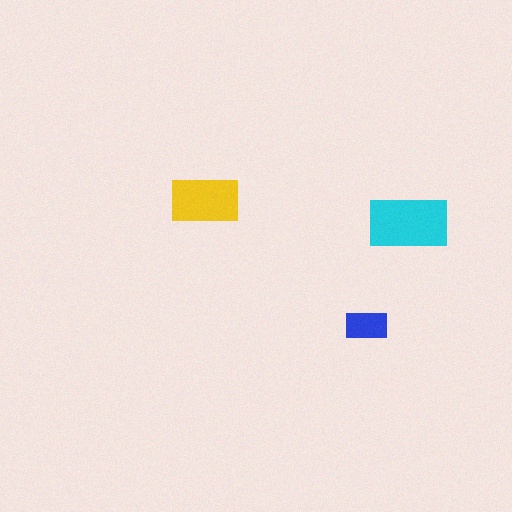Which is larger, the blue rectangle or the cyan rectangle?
The cyan one.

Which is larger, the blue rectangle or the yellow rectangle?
The yellow one.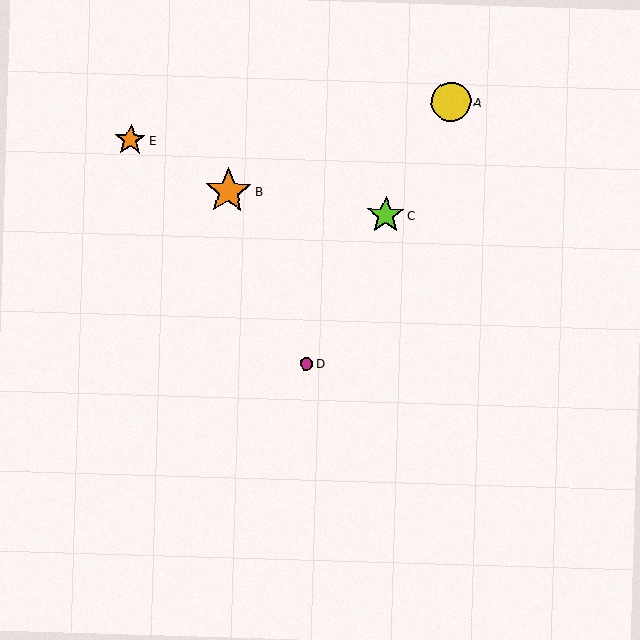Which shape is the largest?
The orange star (labeled B) is the largest.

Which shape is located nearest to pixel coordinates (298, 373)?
The magenta circle (labeled D) at (306, 364) is nearest to that location.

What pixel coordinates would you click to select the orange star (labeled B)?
Click at (228, 191) to select the orange star B.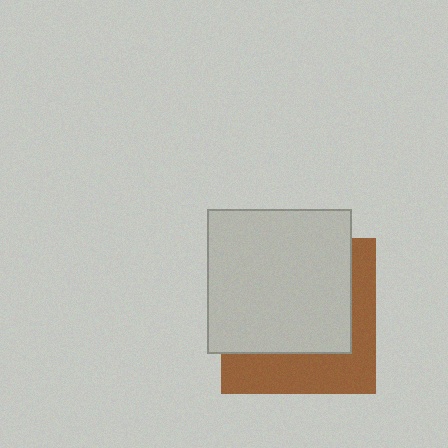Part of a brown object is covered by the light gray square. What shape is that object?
It is a square.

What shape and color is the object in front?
The object in front is a light gray square.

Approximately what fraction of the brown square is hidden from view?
Roughly 63% of the brown square is hidden behind the light gray square.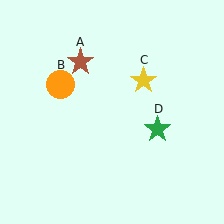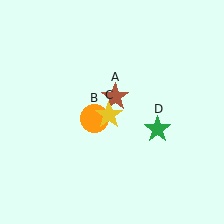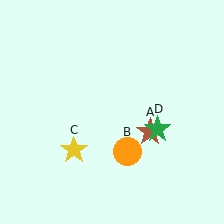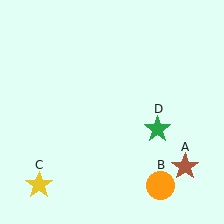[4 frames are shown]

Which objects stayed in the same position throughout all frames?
Green star (object D) remained stationary.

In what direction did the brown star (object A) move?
The brown star (object A) moved down and to the right.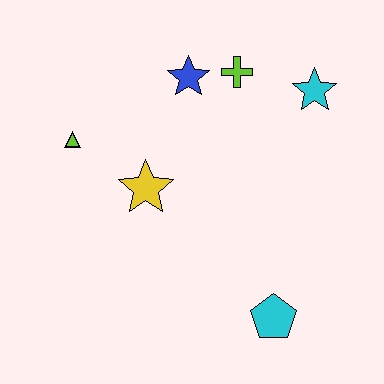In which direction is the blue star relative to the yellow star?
The blue star is above the yellow star.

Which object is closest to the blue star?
The lime cross is closest to the blue star.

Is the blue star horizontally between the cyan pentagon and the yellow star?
Yes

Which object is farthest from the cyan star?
The lime triangle is farthest from the cyan star.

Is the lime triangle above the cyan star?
No